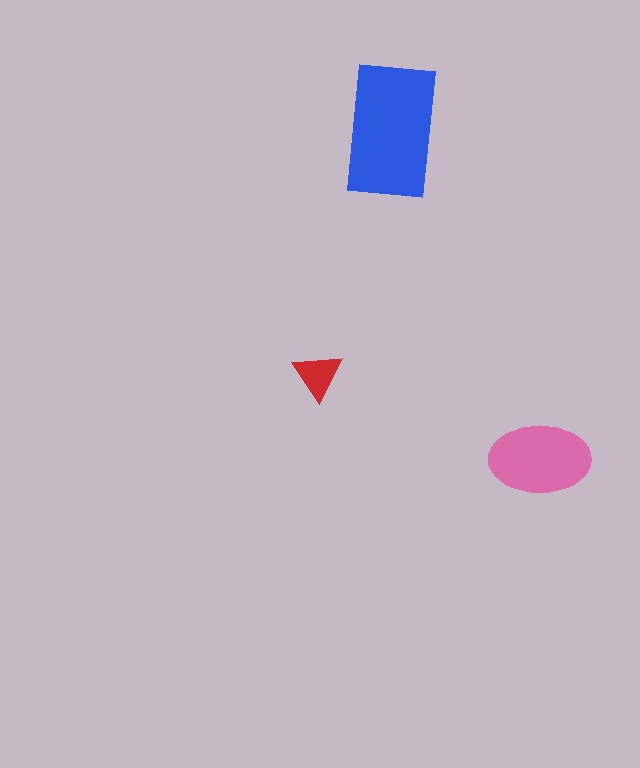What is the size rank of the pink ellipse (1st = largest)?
2nd.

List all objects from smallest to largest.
The red triangle, the pink ellipse, the blue rectangle.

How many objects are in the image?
There are 3 objects in the image.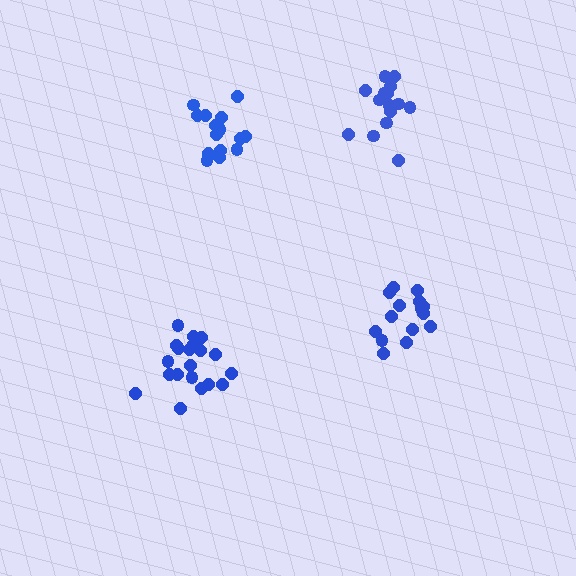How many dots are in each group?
Group 1: 15 dots, Group 2: 20 dots, Group 3: 15 dots, Group 4: 15 dots (65 total).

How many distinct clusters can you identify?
There are 4 distinct clusters.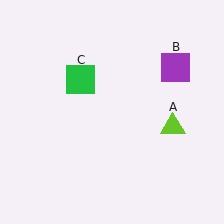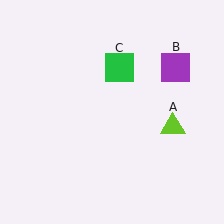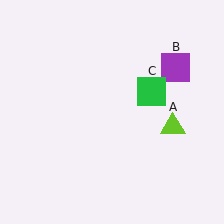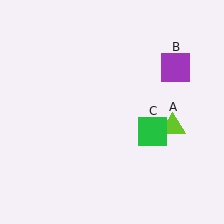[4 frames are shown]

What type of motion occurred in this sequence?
The green square (object C) rotated clockwise around the center of the scene.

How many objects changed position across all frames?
1 object changed position: green square (object C).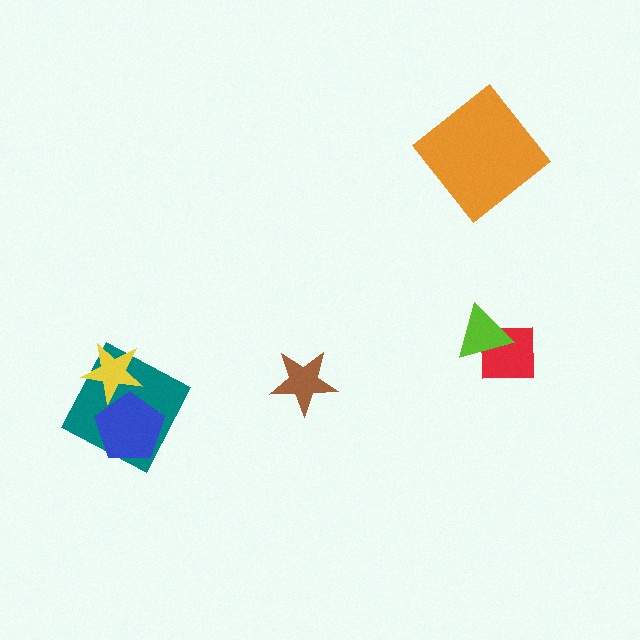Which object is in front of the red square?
The lime triangle is in front of the red square.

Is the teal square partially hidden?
Yes, it is partially covered by another shape.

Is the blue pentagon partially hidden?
Yes, it is partially covered by another shape.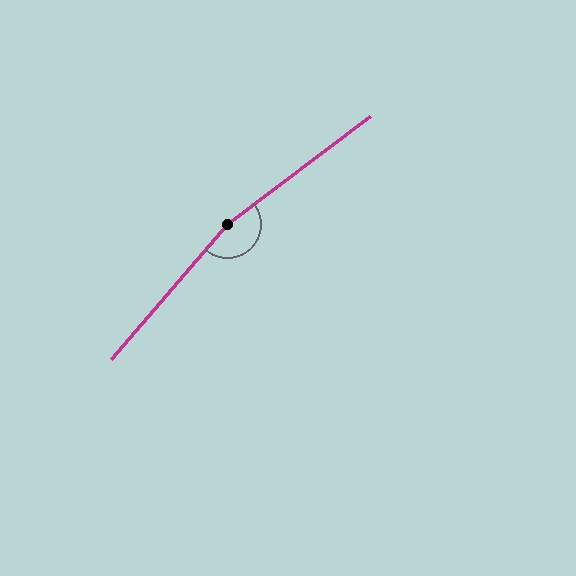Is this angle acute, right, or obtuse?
It is obtuse.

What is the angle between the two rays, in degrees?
Approximately 168 degrees.